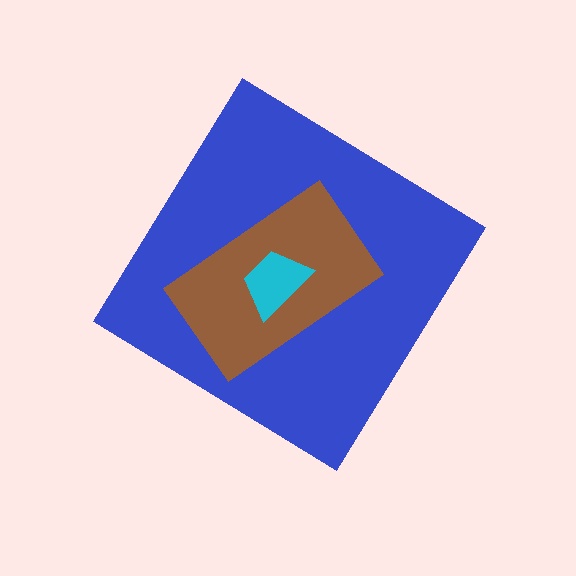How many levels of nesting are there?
3.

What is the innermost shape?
The cyan trapezoid.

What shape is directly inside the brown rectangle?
The cyan trapezoid.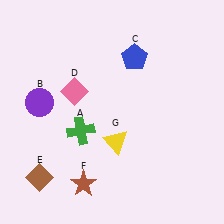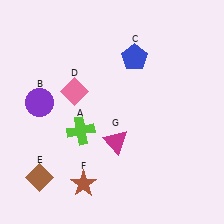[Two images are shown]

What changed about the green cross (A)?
In Image 1, A is green. In Image 2, it changed to lime.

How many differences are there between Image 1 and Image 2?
There are 2 differences between the two images.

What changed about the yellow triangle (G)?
In Image 1, G is yellow. In Image 2, it changed to magenta.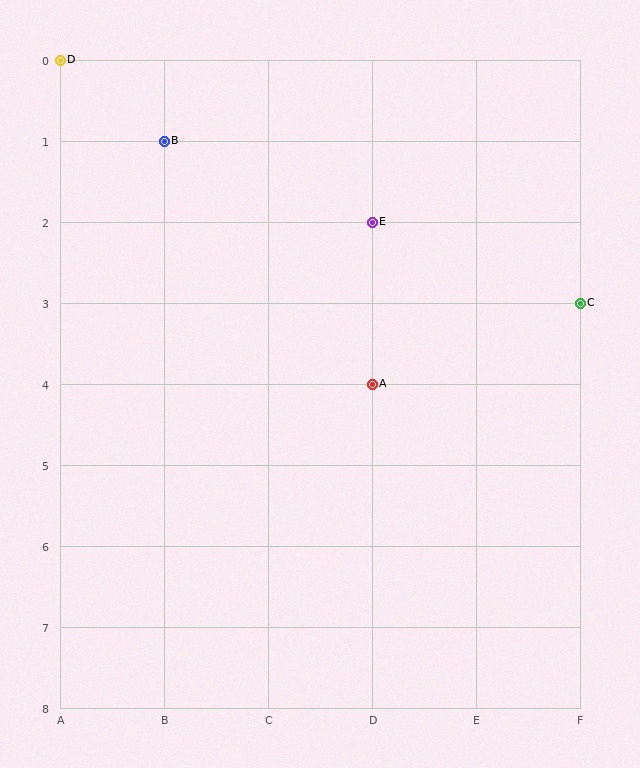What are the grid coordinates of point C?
Point C is at grid coordinates (F, 3).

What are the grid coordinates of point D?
Point D is at grid coordinates (A, 0).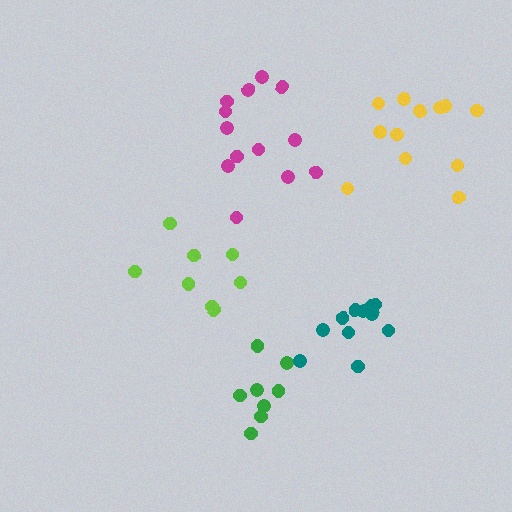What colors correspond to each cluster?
The clusters are colored: green, teal, lime, yellow, magenta.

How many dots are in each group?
Group 1: 8 dots, Group 2: 11 dots, Group 3: 8 dots, Group 4: 12 dots, Group 5: 13 dots (52 total).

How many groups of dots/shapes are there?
There are 5 groups.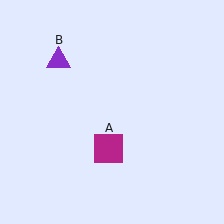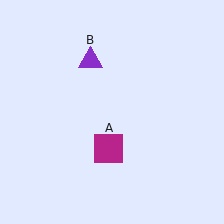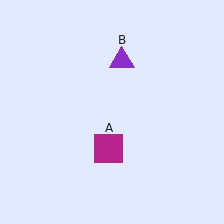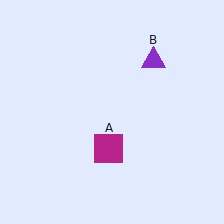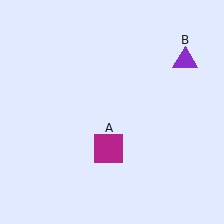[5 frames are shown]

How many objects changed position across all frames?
1 object changed position: purple triangle (object B).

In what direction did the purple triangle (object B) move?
The purple triangle (object B) moved right.